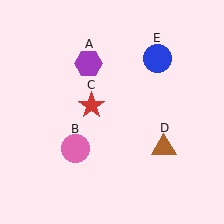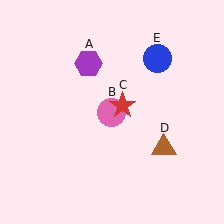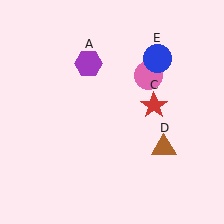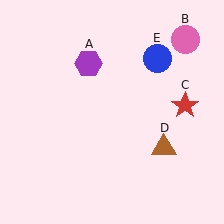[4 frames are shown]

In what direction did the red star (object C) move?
The red star (object C) moved right.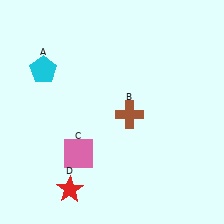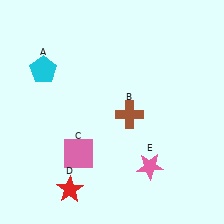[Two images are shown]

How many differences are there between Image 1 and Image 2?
There is 1 difference between the two images.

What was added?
A pink star (E) was added in Image 2.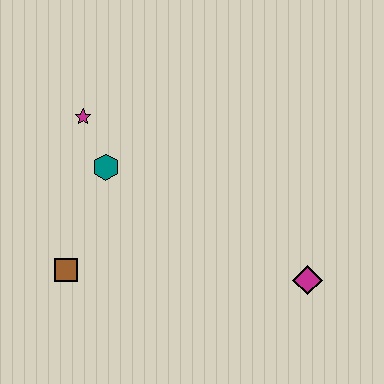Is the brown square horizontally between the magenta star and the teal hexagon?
No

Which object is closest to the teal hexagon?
The magenta star is closest to the teal hexagon.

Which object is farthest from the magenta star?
The magenta diamond is farthest from the magenta star.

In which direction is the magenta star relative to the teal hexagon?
The magenta star is above the teal hexagon.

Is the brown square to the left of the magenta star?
Yes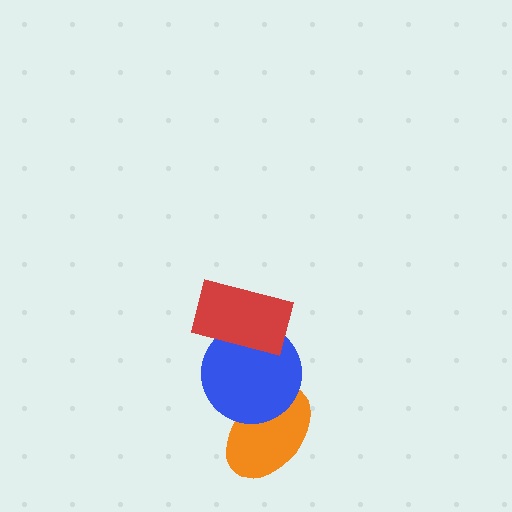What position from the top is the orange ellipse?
The orange ellipse is 3rd from the top.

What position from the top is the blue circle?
The blue circle is 2nd from the top.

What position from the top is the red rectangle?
The red rectangle is 1st from the top.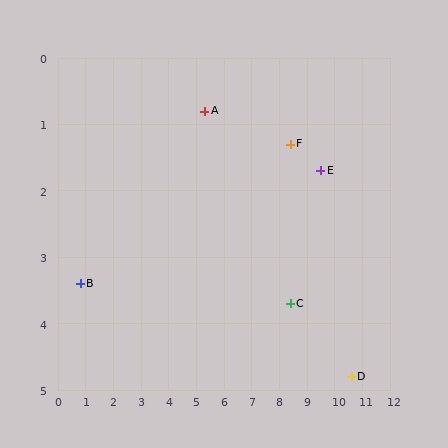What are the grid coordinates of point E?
Point E is at approximately (9.5, 1.7).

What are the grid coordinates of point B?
Point B is at approximately (0.8, 3.4).